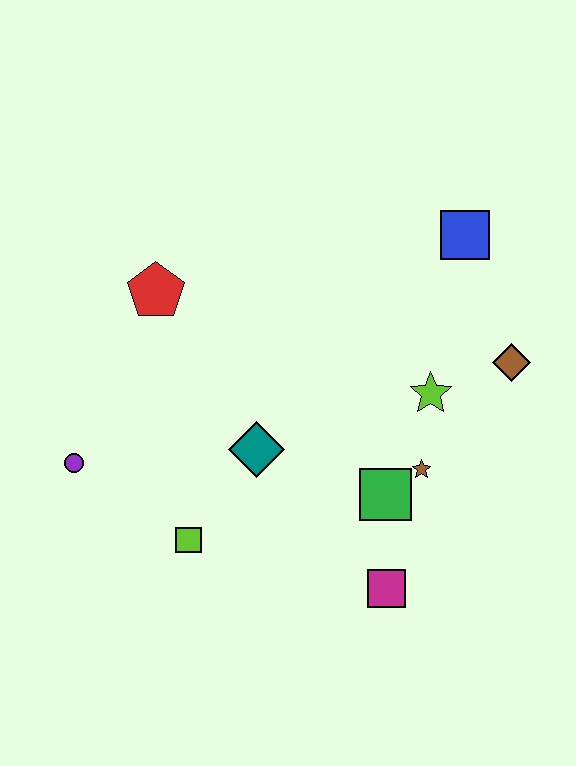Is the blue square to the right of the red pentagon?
Yes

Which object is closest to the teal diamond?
The lime square is closest to the teal diamond.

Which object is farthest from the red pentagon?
The magenta square is farthest from the red pentagon.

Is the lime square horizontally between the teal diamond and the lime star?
No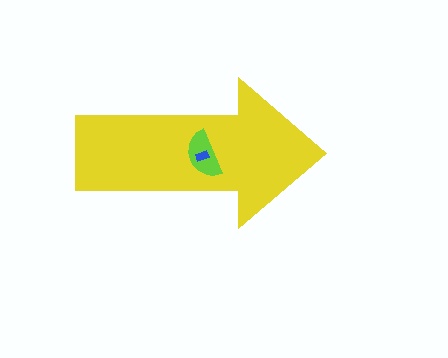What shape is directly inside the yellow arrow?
The lime semicircle.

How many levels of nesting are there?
3.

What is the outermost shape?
The yellow arrow.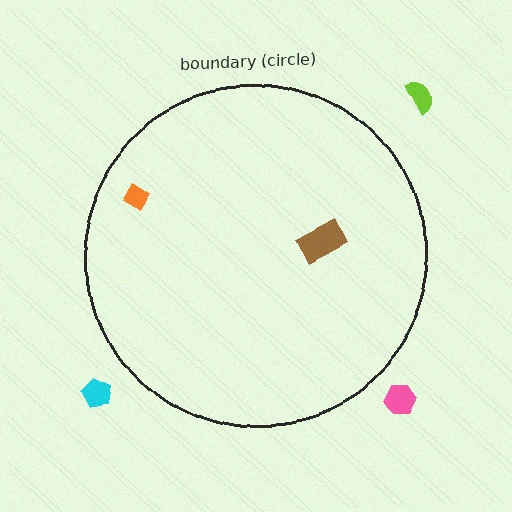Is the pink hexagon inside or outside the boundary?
Outside.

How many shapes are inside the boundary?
2 inside, 3 outside.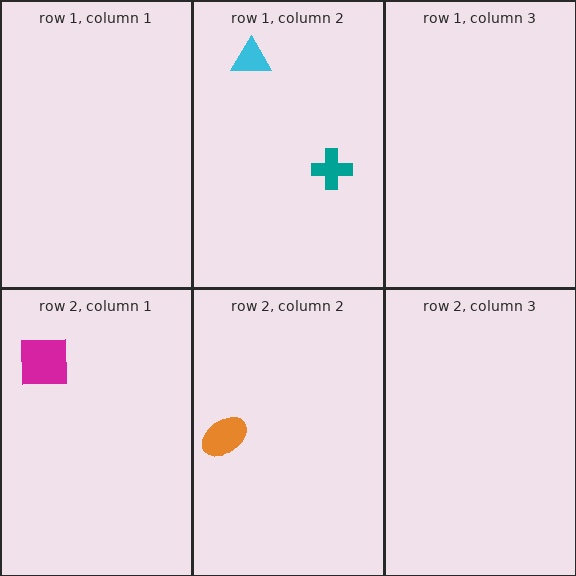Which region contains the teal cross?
The row 1, column 2 region.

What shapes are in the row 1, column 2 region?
The cyan triangle, the teal cross.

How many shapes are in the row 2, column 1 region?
1.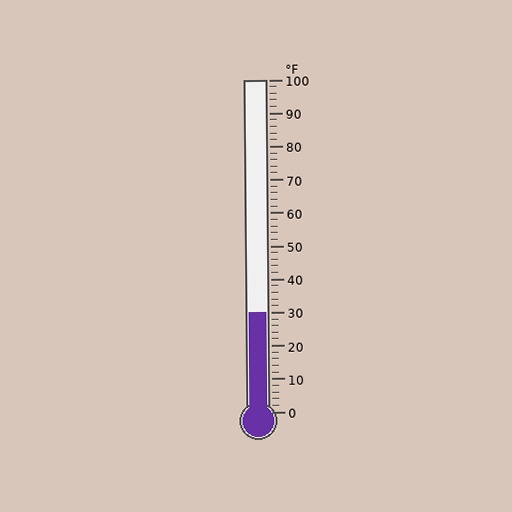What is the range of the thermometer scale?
The thermometer scale ranges from 0°F to 100°F.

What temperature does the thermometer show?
The thermometer shows approximately 30°F.